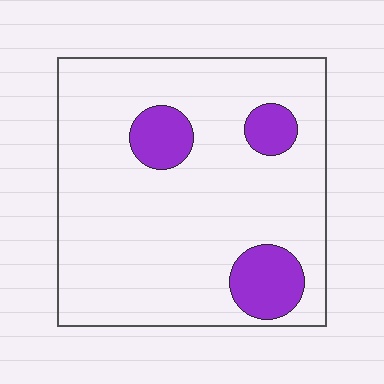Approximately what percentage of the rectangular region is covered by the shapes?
Approximately 15%.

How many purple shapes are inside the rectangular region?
3.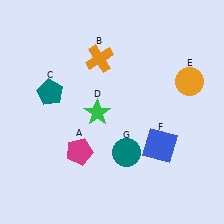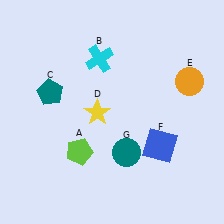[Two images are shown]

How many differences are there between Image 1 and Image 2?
There are 3 differences between the two images.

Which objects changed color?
A changed from magenta to lime. B changed from orange to cyan. D changed from green to yellow.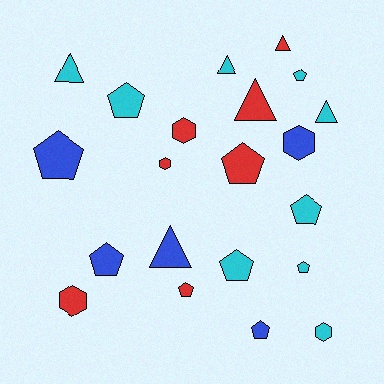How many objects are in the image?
There are 21 objects.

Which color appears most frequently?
Cyan, with 9 objects.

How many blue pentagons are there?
There are 3 blue pentagons.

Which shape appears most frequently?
Pentagon, with 10 objects.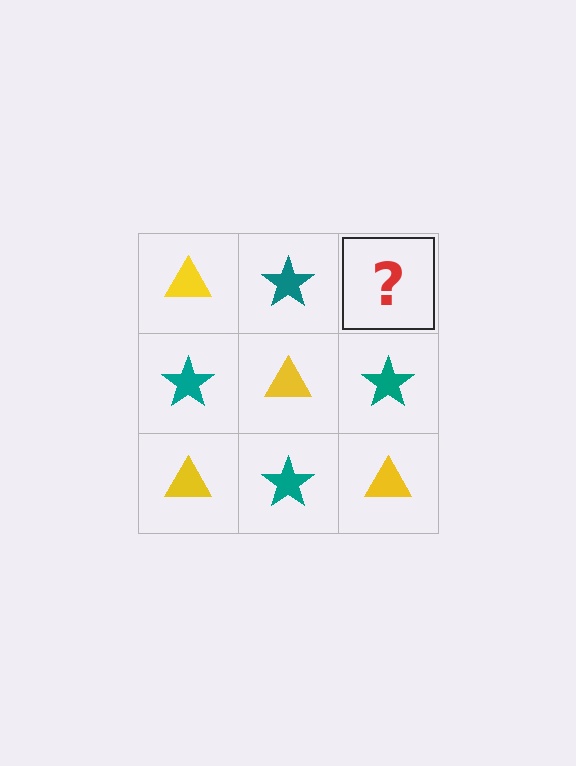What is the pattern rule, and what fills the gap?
The rule is that it alternates yellow triangle and teal star in a checkerboard pattern. The gap should be filled with a yellow triangle.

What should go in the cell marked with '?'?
The missing cell should contain a yellow triangle.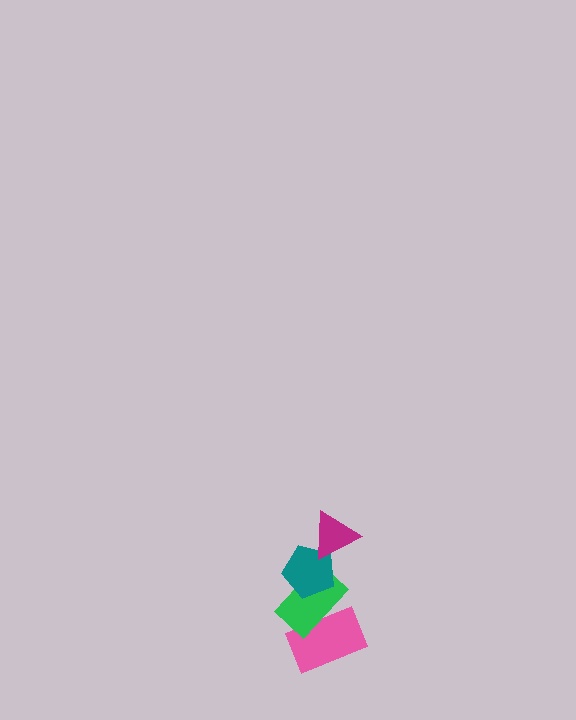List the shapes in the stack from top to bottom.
From top to bottom: the magenta triangle, the teal pentagon, the green rectangle, the pink rectangle.